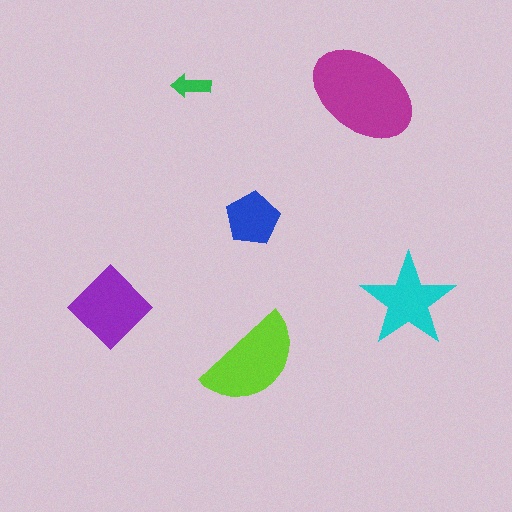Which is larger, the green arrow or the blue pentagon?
The blue pentagon.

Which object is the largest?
The magenta ellipse.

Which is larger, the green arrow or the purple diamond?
The purple diamond.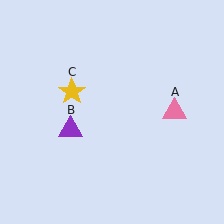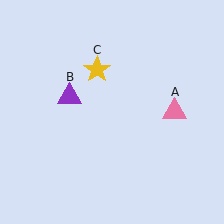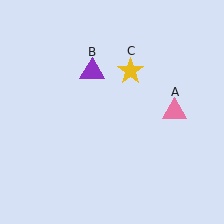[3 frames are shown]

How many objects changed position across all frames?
2 objects changed position: purple triangle (object B), yellow star (object C).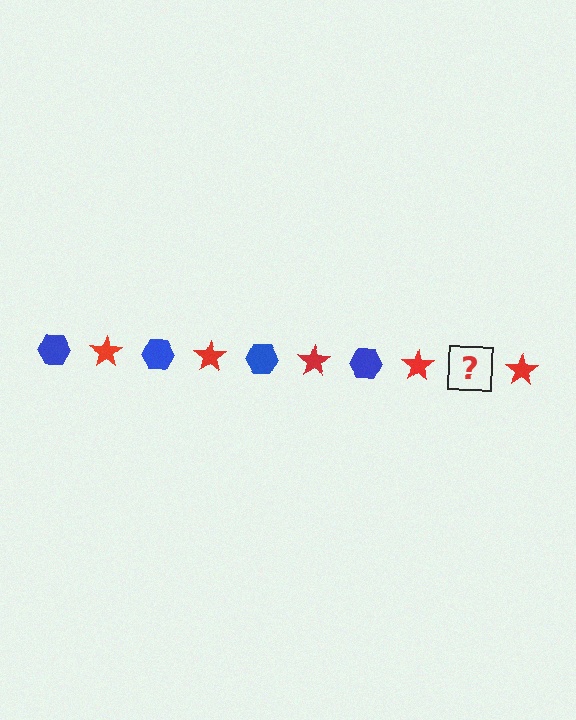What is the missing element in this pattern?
The missing element is a blue hexagon.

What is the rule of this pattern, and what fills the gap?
The rule is that the pattern alternates between blue hexagon and red star. The gap should be filled with a blue hexagon.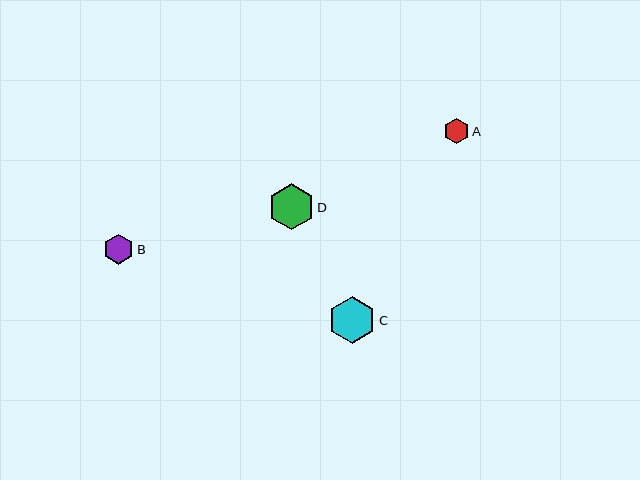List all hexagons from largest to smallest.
From largest to smallest: C, D, B, A.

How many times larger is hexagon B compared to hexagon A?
Hexagon B is approximately 1.2 times the size of hexagon A.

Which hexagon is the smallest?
Hexagon A is the smallest with a size of approximately 25 pixels.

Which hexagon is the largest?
Hexagon C is the largest with a size of approximately 47 pixels.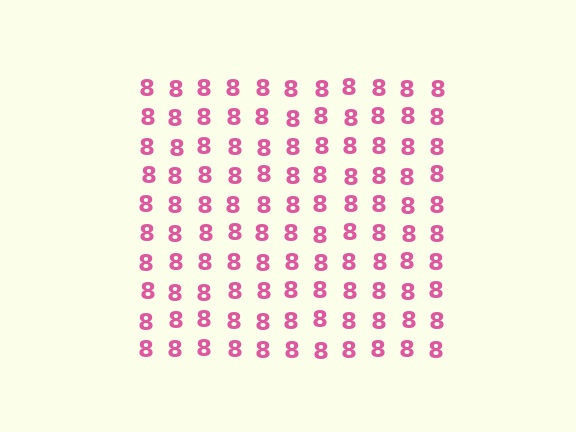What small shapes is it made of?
It is made of small digit 8's.